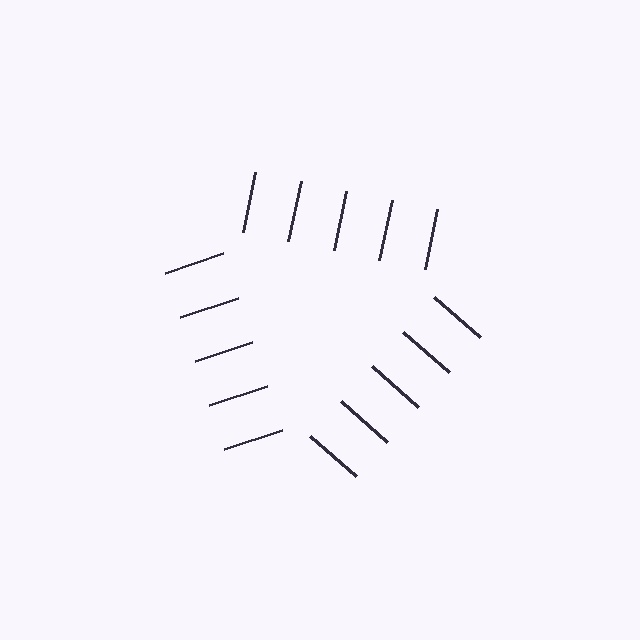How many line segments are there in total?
15 — 5 along each of the 3 edges.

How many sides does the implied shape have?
3 sides — the line-ends trace a triangle.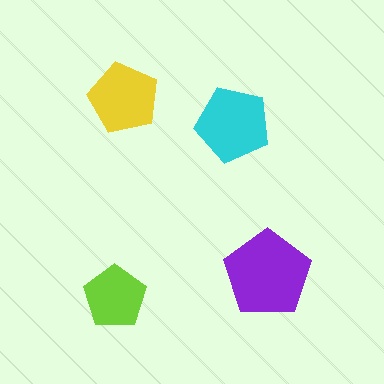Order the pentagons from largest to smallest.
the purple one, the cyan one, the yellow one, the lime one.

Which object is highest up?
The yellow pentagon is topmost.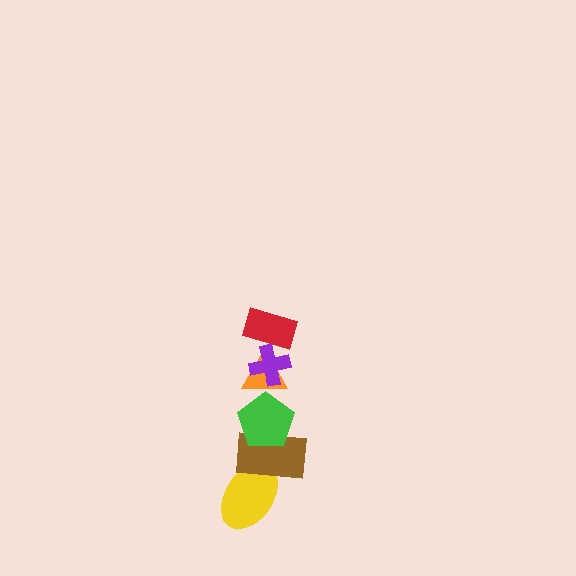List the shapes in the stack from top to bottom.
From top to bottom: the red rectangle, the purple cross, the orange triangle, the green pentagon, the brown rectangle, the yellow ellipse.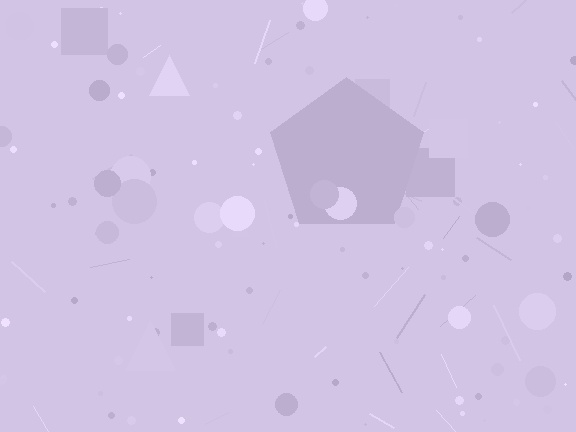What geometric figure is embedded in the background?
A pentagon is embedded in the background.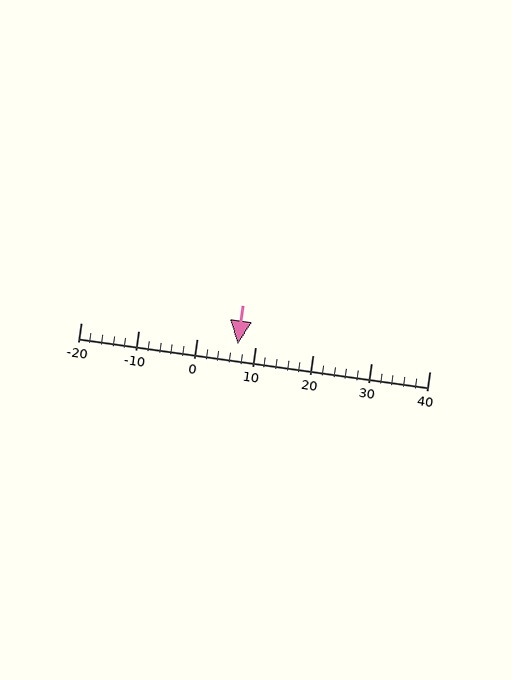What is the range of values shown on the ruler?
The ruler shows values from -20 to 40.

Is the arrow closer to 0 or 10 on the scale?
The arrow is closer to 10.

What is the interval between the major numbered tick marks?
The major tick marks are spaced 10 units apart.